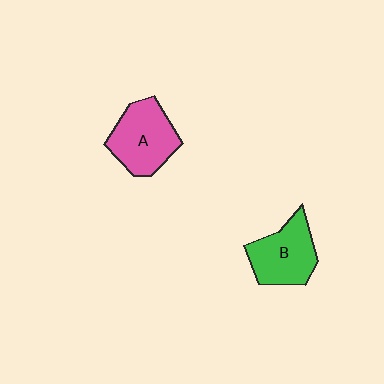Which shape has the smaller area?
Shape B (green).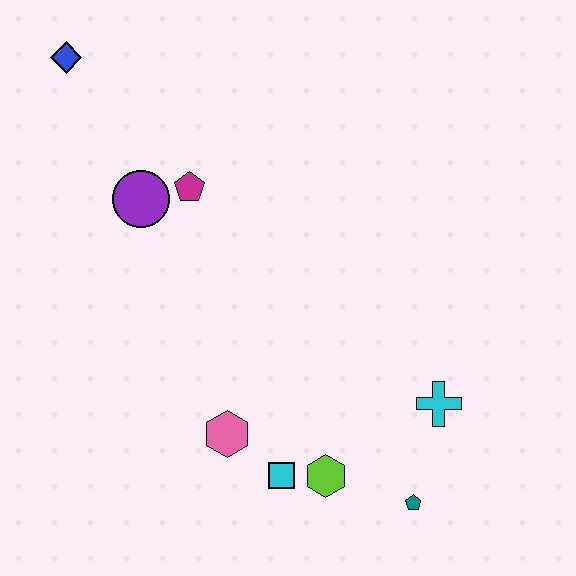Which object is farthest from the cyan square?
The blue diamond is farthest from the cyan square.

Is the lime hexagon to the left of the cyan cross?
Yes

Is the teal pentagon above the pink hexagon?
No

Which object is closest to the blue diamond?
The purple circle is closest to the blue diamond.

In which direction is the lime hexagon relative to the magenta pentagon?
The lime hexagon is below the magenta pentagon.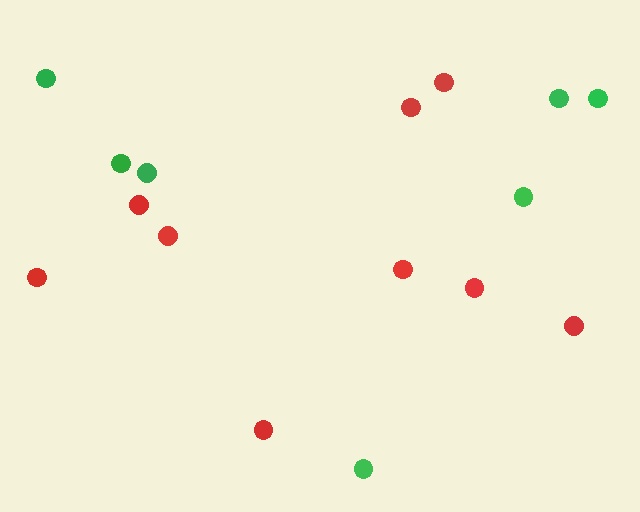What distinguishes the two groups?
There are 2 groups: one group of green circles (7) and one group of red circles (9).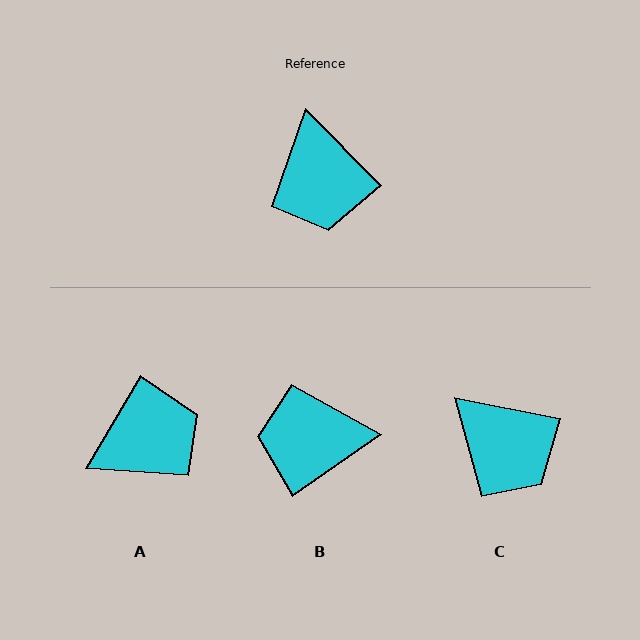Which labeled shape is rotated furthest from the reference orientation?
A, about 105 degrees away.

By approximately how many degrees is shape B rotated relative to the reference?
Approximately 100 degrees clockwise.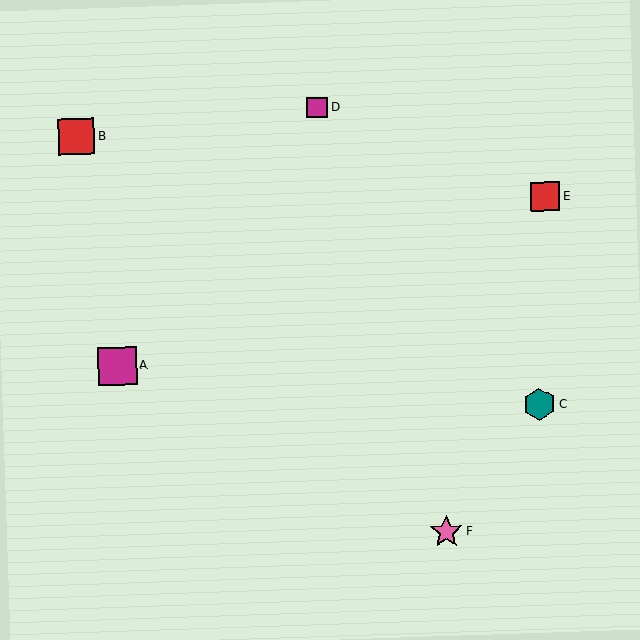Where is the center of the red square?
The center of the red square is at (545, 196).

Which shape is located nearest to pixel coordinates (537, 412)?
The teal hexagon (labeled C) at (540, 404) is nearest to that location.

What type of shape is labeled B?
Shape B is a red square.